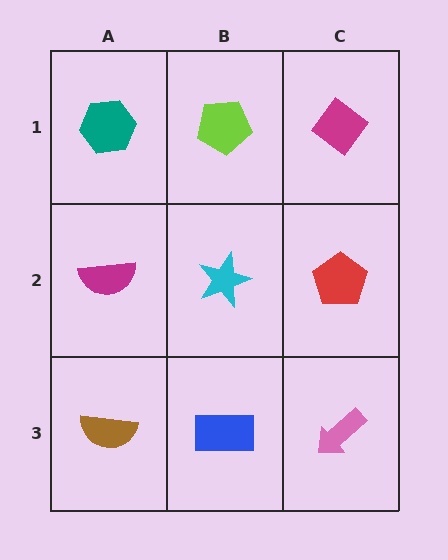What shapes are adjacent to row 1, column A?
A magenta semicircle (row 2, column A), a lime pentagon (row 1, column B).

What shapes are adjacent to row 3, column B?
A cyan star (row 2, column B), a brown semicircle (row 3, column A), a pink arrow (row 3, column C).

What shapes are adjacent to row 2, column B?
A lime pentagon (row 1, column B), a blue rectangle (row 3, column B), a magenta semicircle (row 2, column A), a red pentagon (row 2, column C).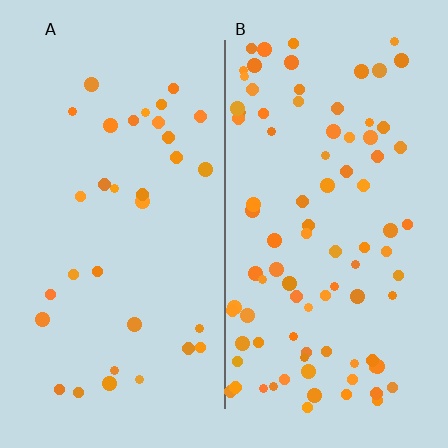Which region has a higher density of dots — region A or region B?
B (the right).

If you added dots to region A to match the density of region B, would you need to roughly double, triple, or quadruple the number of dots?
Approximately triple.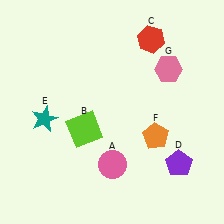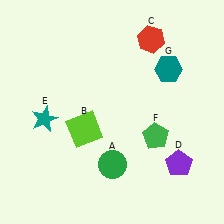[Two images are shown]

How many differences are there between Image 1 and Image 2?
There are 3 differences between the two images.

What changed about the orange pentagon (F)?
In Image 1, F is orange. In Image 2, it changed to green.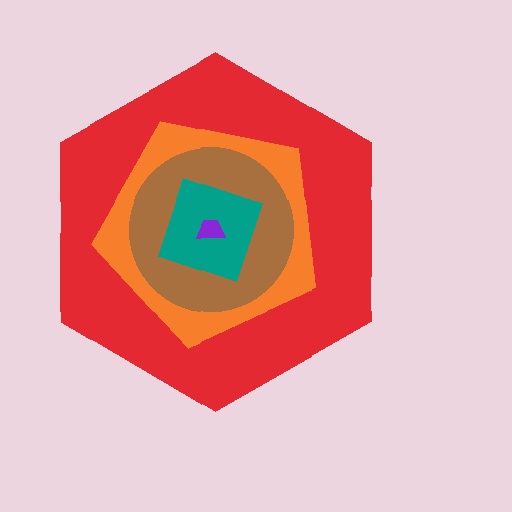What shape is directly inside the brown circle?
The teal diamond.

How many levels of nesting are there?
5.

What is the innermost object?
The purple trapezoid.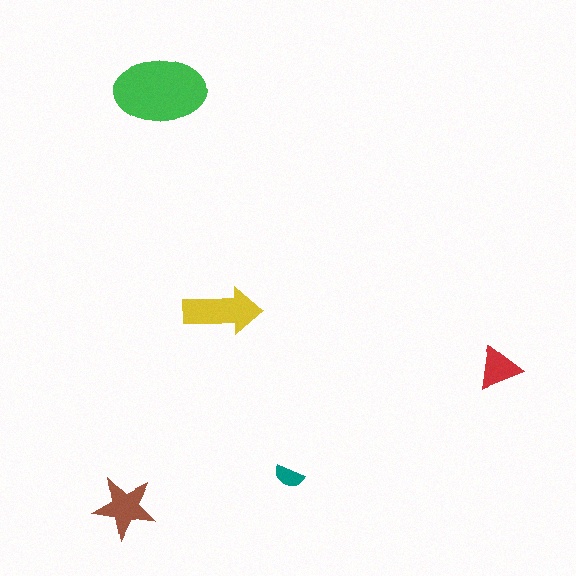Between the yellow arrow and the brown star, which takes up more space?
The yellow arrow.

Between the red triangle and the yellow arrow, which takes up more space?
The yellow arrow.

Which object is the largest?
The green ellipse.